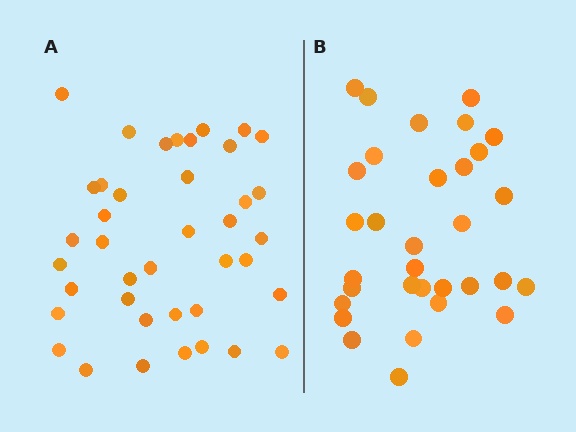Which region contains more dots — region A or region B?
Region A (the left region) has more dots.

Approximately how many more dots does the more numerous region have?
Region A has roughly 8 or so more dots than region B.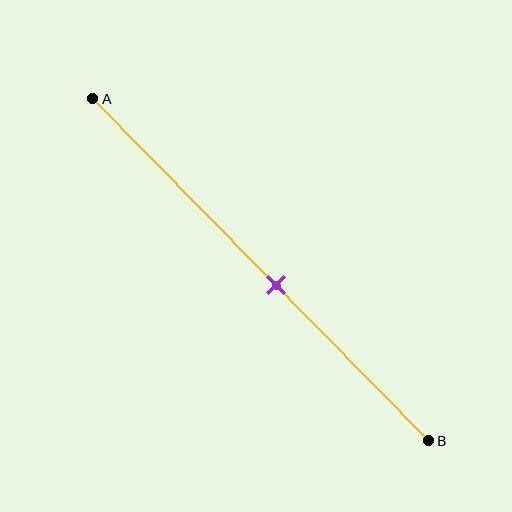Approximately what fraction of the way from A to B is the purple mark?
The purple mark is approximately 55% of the way from A to B.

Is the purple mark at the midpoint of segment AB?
No, the mark is at about 55% from A, not at the 50% midpoint.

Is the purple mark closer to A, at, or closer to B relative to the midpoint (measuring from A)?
The purple mark is closer to point B than the midpoint of segment AB.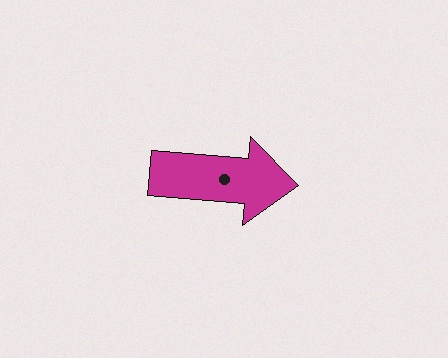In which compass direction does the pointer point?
East.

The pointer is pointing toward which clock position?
Roughly 3 o'clock.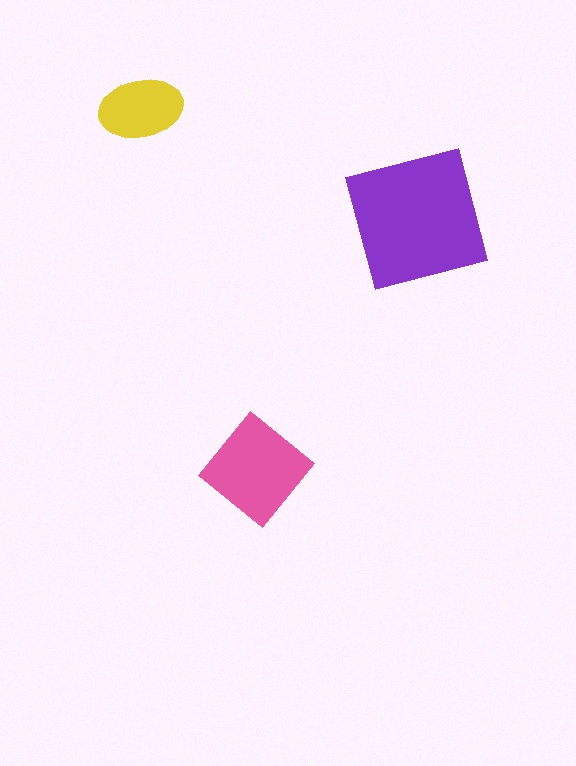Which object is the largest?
The purple square.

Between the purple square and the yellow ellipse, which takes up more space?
The purple square.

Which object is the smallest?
The yellow ellipse.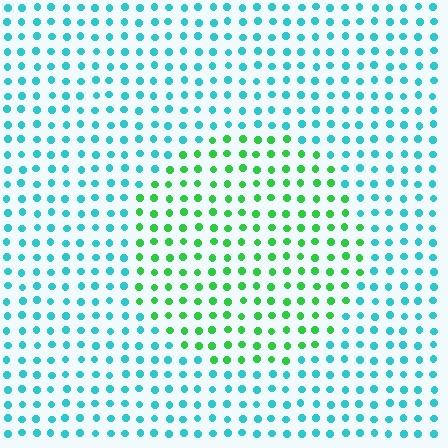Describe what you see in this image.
The image is filled with small cyan elements in a uniform arrangement. A circle-shaped region is visible where the elements are tinted to a slightly different hue, forming a subtle color boundary.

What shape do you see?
I see a circle.